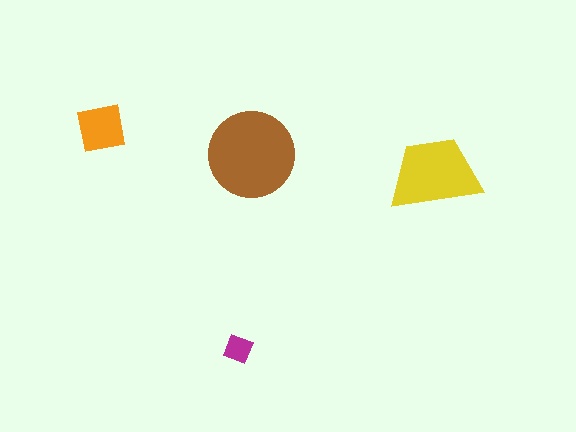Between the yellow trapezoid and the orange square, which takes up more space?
The yellow trapezoid.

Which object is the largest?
The brown circle.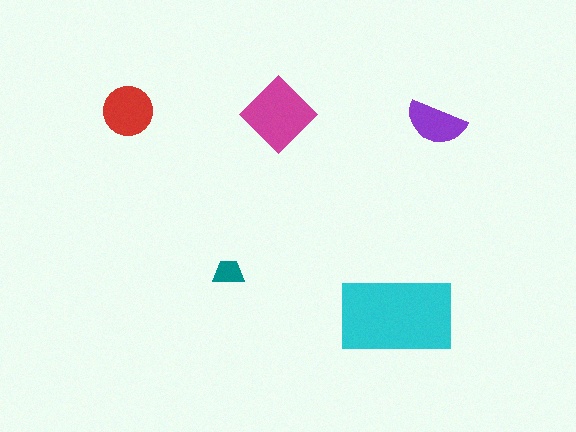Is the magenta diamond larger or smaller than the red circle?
Larger.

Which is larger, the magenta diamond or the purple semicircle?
The magenta diamond.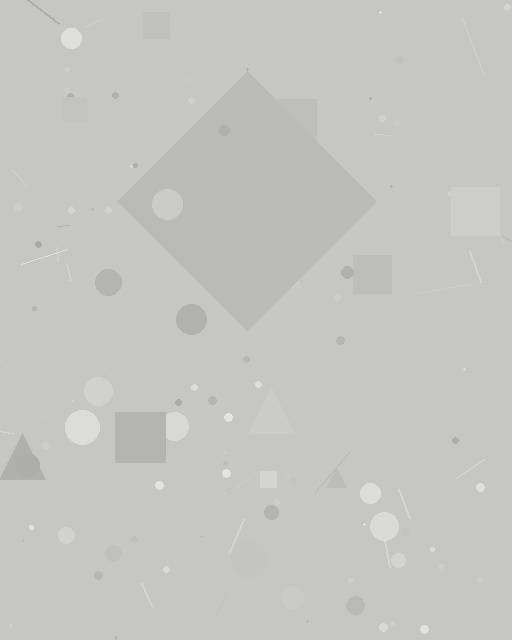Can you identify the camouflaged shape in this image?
The camouflaged shape is a diamond.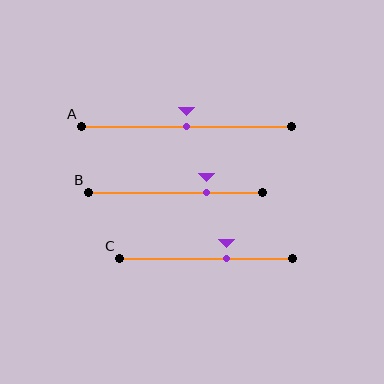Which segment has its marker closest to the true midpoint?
Segment A has its marker closest to the true midpoint.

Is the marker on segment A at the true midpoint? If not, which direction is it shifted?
Yes, the marker on segment A is at the true midpoint.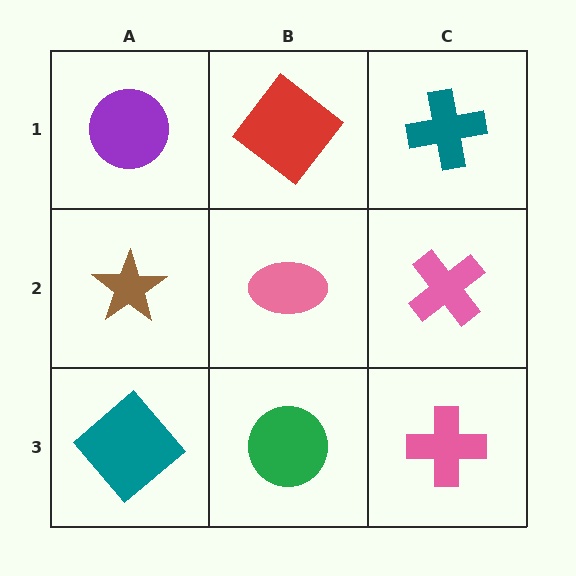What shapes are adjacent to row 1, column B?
A pink ellipse (row 2, column B), a purple circle (row 1, column A), a teal cross (row 1, column C).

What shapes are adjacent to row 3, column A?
A brown star (row 2, column A), a green circle (row 3, column B).